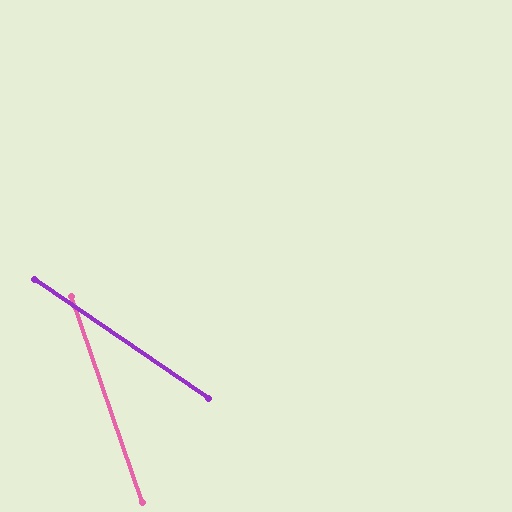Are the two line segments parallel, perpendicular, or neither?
Neither parallel nor perpendicular — they differ by about 36°.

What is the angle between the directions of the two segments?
Approximately 36 degrees.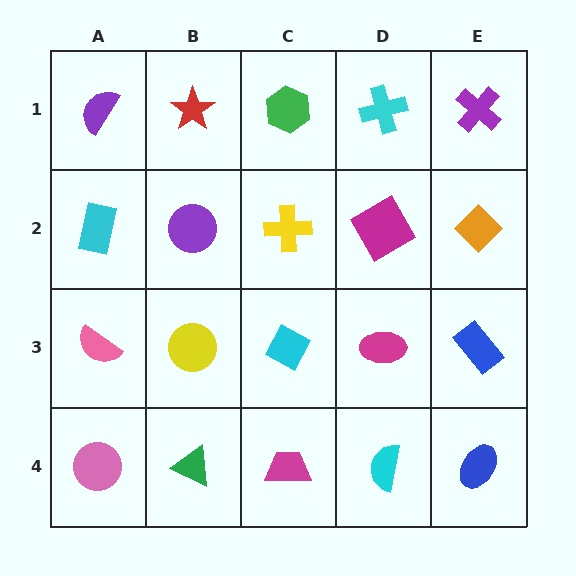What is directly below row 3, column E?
A blue ellipse.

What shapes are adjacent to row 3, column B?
A purple circle (row 2, column B), a green triangle (row 4, column B), a pink semicircle (row 3, column A), a cyan diamond (row 3, column C).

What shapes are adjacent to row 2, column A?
A purple semicircle (row 1, column A), a pink semicircle (row 3, column A), a purple circle (row 2, column B).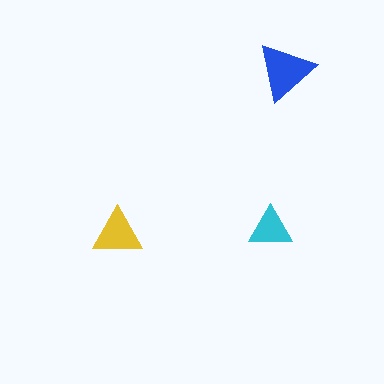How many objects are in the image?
There are 3 objects in the image.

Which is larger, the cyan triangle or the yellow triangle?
The yellow one.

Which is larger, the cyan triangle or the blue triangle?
The blue one.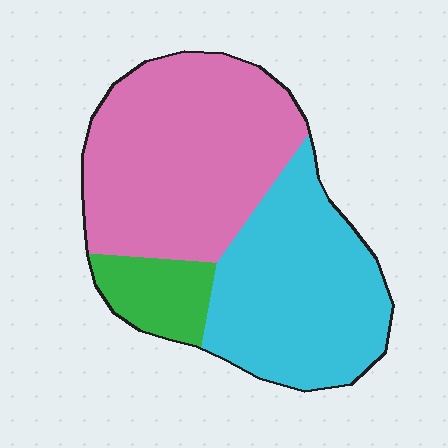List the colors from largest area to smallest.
From largest to smallest: pink, cyan, green.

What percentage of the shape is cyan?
Cyan covers around 40% of the shape.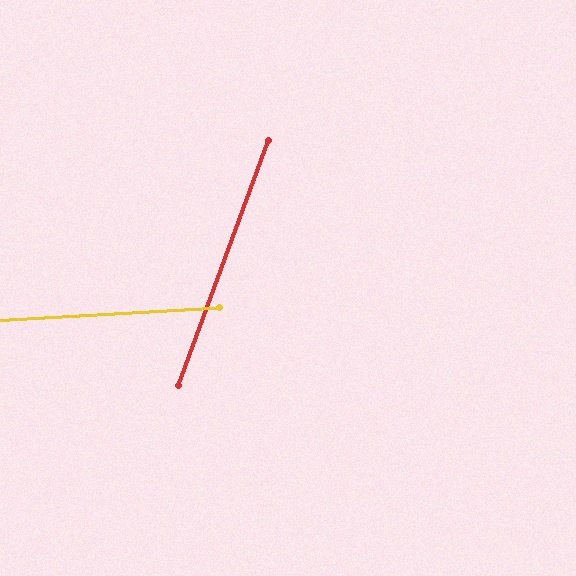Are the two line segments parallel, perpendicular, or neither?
Neither parallel nor perpendicular — they differ by about 67°.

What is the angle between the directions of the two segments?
Approximately 67 degrees.